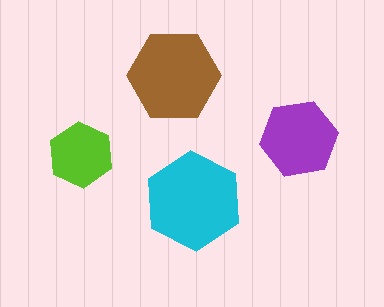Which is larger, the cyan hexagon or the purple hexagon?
The cyan one.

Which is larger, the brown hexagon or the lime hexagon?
The brown one.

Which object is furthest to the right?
The purple hexagon is rightmost.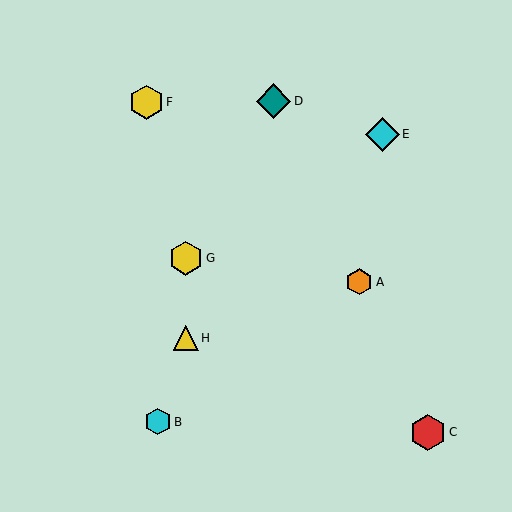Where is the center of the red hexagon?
The center of the red hexagon is at (428, 432).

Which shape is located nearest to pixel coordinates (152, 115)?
The yellow hexagon (labeled F) at (146, 102) is nearest to that location.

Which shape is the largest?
The red hexagon (labeled C) is the largest.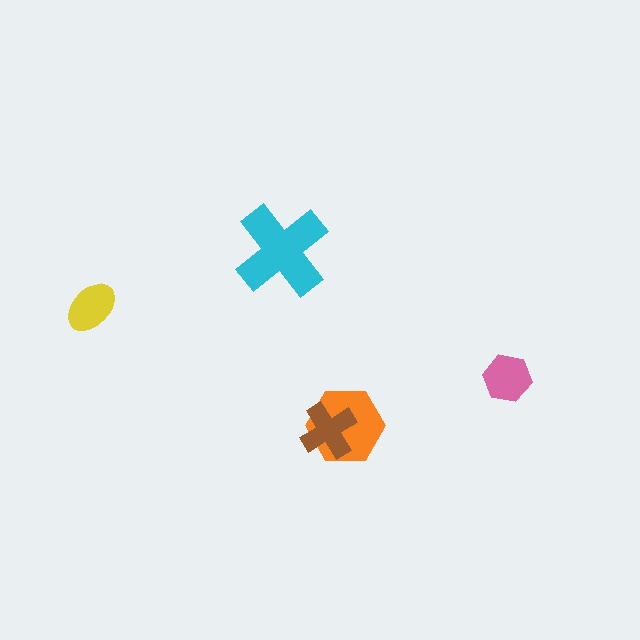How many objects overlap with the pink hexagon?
0 objects overlap with the pink hexagon.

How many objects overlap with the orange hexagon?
1 object overlaps with the orange hexagon.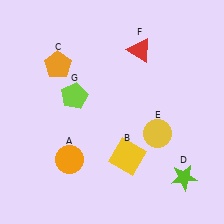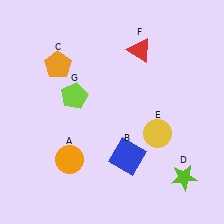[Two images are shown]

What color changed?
The square (B) changed from yellow in Image 1 to blue in Image 2.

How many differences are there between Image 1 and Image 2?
There is 1 difference between the two images.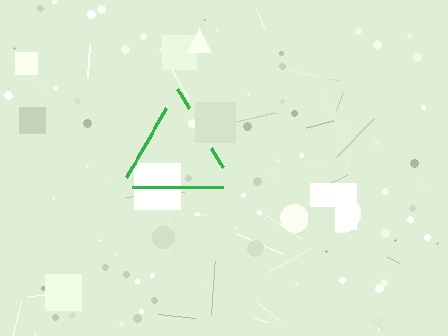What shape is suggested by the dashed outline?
The dashed outline suggests a triangle.